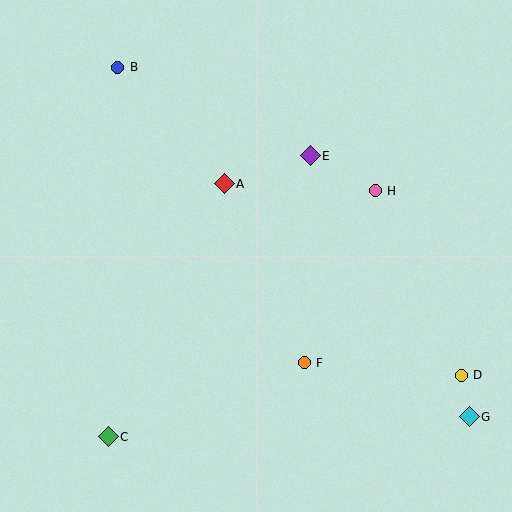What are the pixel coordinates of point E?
Point E is at (310, 156).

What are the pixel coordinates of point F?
Point F is at (304, 363).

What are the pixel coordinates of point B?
Point B is at (118, 67).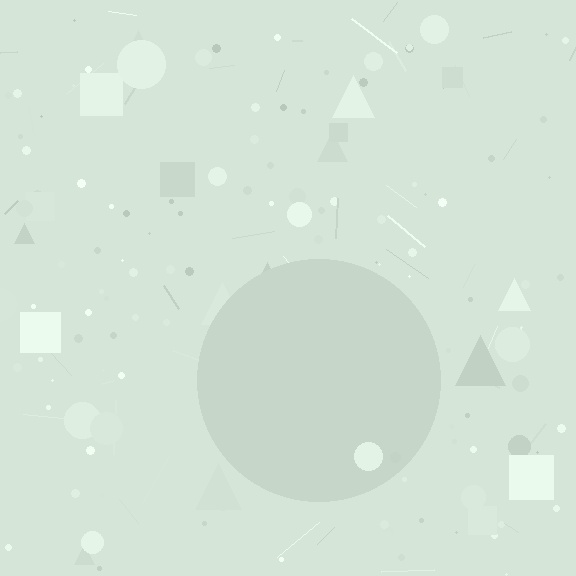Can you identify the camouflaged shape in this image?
The camouflaged shape is a circle.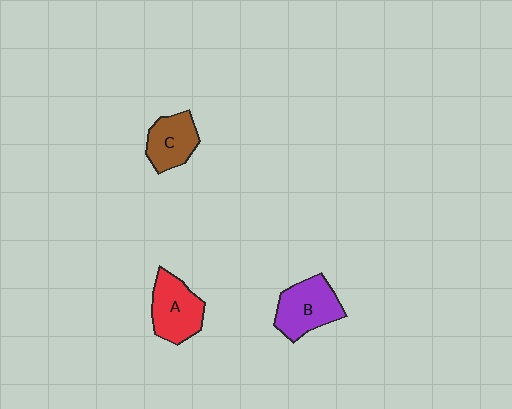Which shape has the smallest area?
Shape C (brown).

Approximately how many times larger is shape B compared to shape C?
Approximately 1.3 times.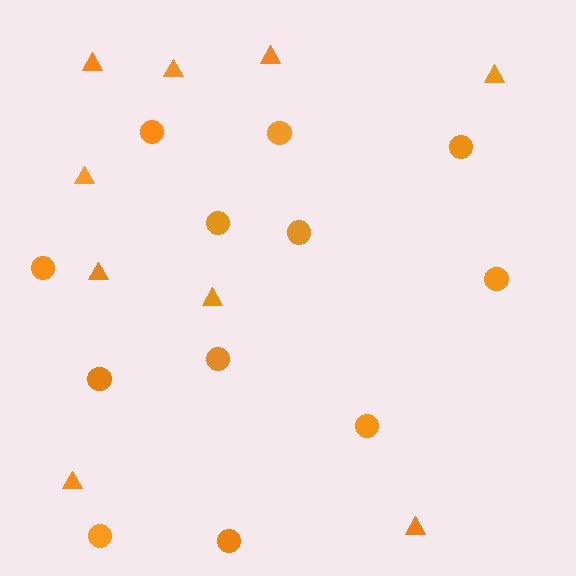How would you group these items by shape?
There are 2 groups: one group of triangles (9) and one group of circles (12).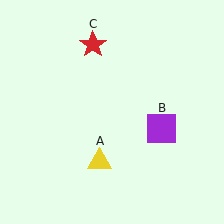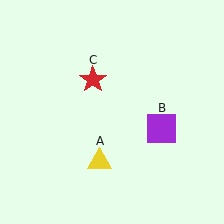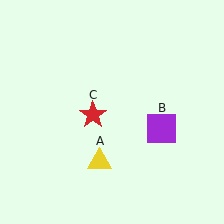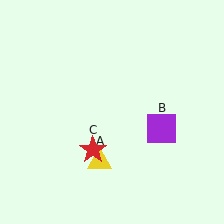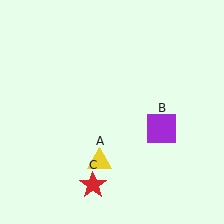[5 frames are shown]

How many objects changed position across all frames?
1 object changed position: red star (object C).